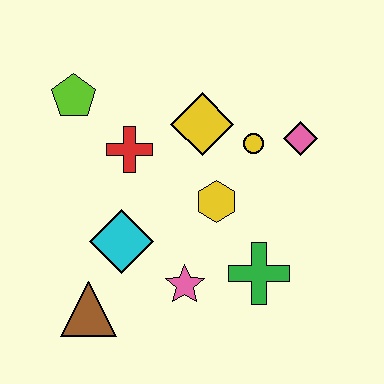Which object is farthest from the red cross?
The green cross is farthest from the red cross.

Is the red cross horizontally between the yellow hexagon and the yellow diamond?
No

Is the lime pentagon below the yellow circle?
No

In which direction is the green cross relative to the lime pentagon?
The green cross is to the right of the lime pentagon.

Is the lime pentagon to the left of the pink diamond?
Yes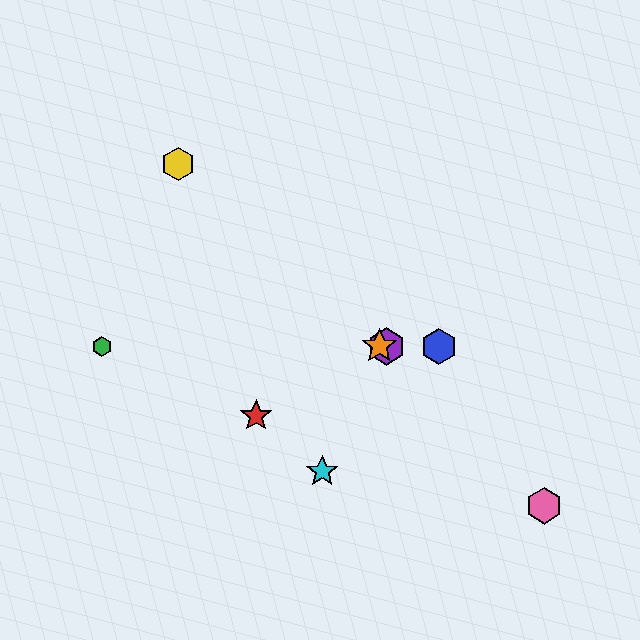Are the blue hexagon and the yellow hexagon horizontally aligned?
No, the blue hexagon is at y≈346 and the yellow hexagon is at y≈164.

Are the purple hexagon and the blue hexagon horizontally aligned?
Yes, both are at y≈346.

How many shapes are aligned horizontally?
4 shapes (the blue hexagon, the green hexagon, the purple hexagon, the orange star) are aligned horizontally.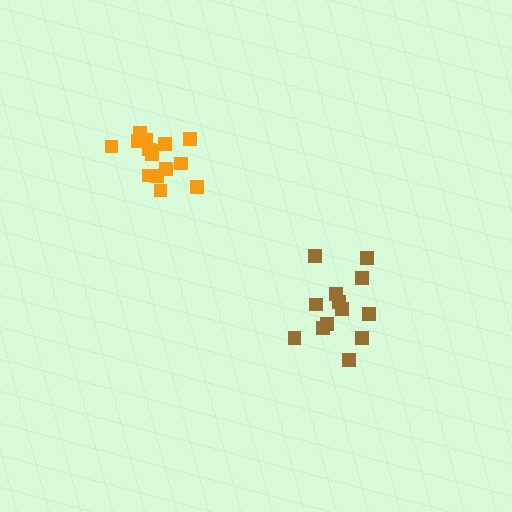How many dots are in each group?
Group 1: 15 dots, Group 2: 13 dots (28 total).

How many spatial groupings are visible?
There are 2 spatial groupings.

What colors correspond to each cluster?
The clusters are colored: orange, brown.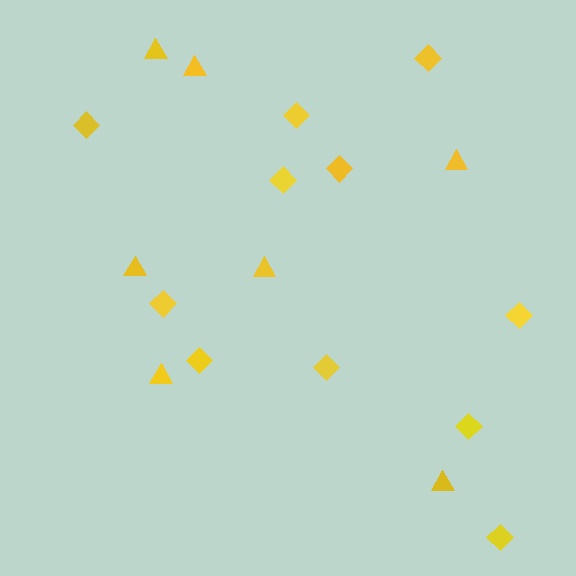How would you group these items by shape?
There are 2 groups: one group of triangles (7) and one group of diamonds (11).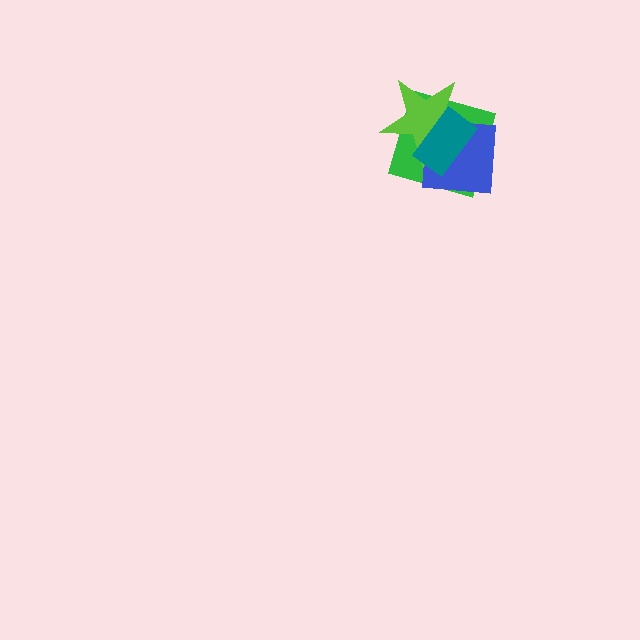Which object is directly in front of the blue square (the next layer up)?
The lime star is directly in front of the blue square.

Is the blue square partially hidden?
Yes, it is partially covered by another shape.